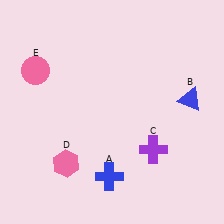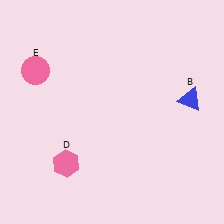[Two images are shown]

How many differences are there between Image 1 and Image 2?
There are 2 differences between the two images.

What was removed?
The purple cross (C), the blue cross (A) were removed in Image 2.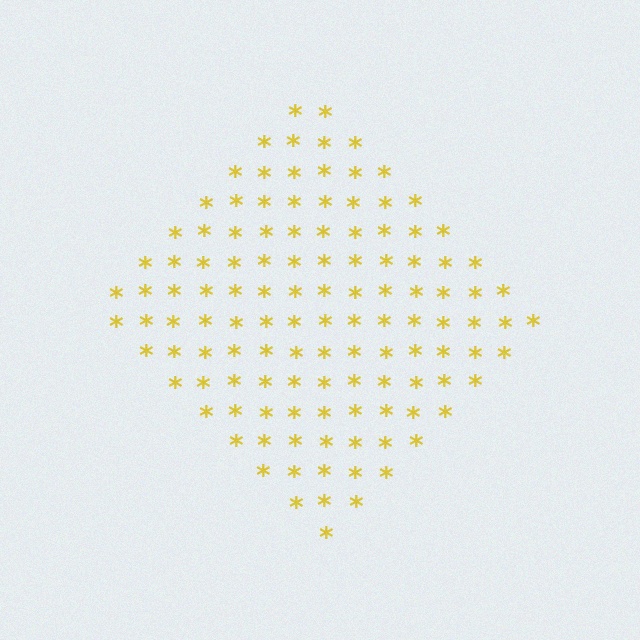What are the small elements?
The small elements are asterisks.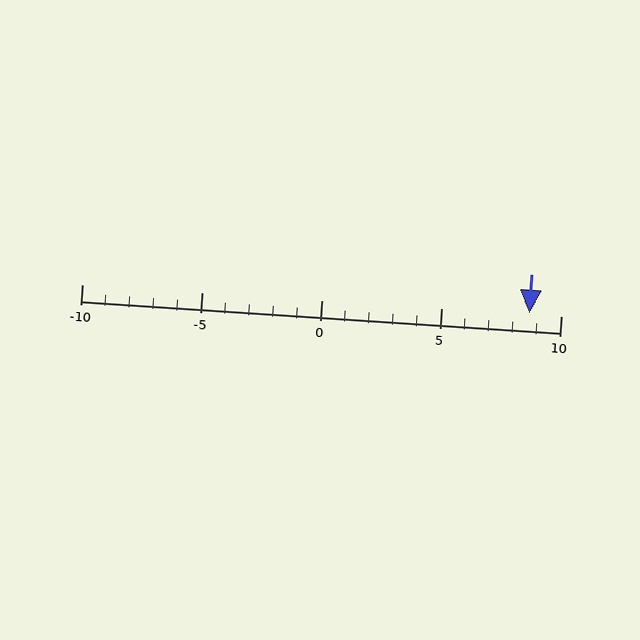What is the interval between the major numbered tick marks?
The major tick marks are spaced 5 units apart.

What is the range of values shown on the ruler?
The ruler shows values from -10 to 10.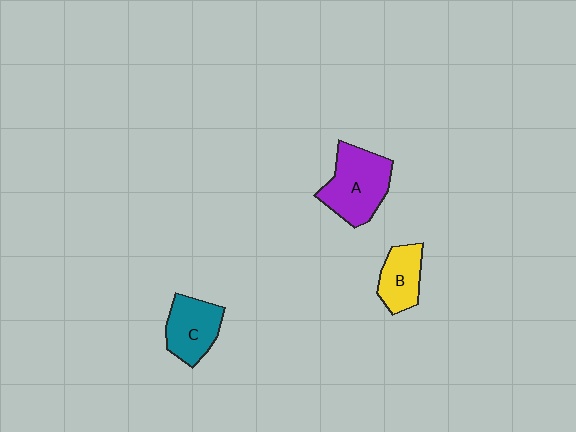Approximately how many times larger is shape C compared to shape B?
Approximately 1.2 times.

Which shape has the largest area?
Shape A (purple).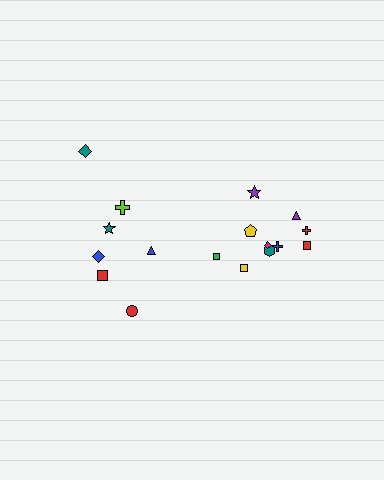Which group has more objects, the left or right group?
The right group.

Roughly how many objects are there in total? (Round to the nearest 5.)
Roughly 15 objects in total.